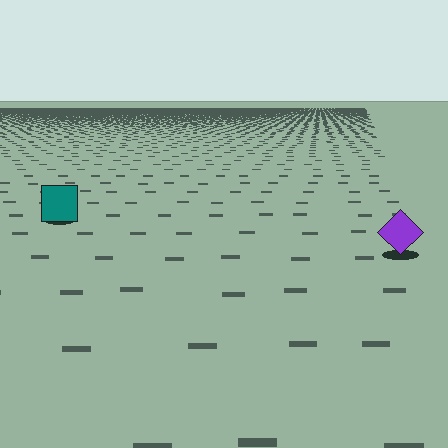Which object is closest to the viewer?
The purple diamond is closest. The texture marks near it are larger and more spread out.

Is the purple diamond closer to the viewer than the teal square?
Yes. The purple diamond is closer — you can tell from the texture gradient: the ground texture is coarser near it.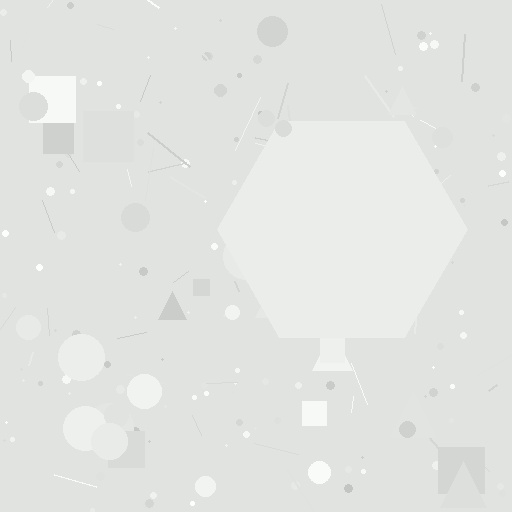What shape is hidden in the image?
A hexagon is hidden in the image.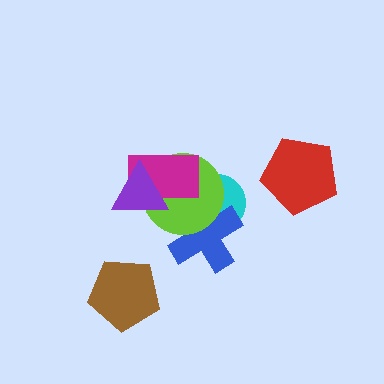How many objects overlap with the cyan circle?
2 objects overlap with the cyan circle.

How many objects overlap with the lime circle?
4 objects overlap with the lime circle.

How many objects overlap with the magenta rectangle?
2 objects overlap with the magenta rectangle.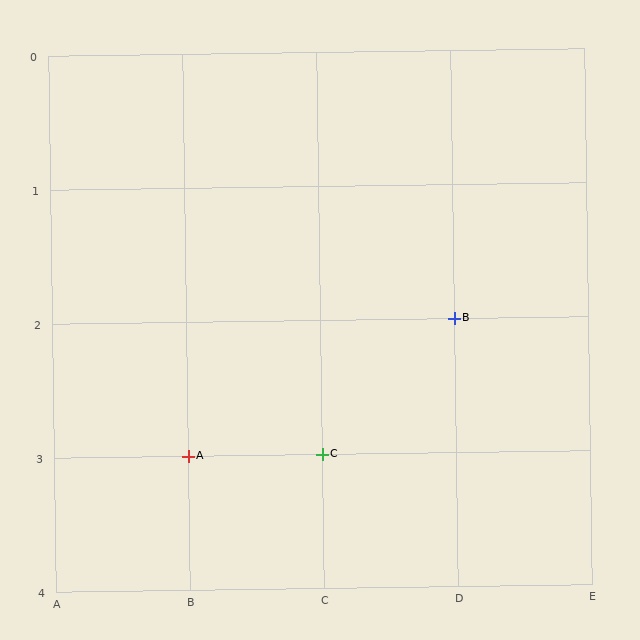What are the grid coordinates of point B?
Point B is at grid coordinates (D, 2).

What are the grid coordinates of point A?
Point A is at grid coordinates (B, 3).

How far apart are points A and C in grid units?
Points A and C are 1 column apart.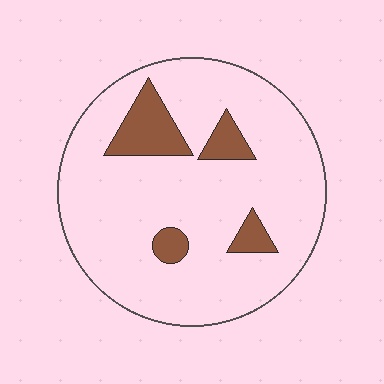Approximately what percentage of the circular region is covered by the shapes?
Approximately 15%.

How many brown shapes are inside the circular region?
4.